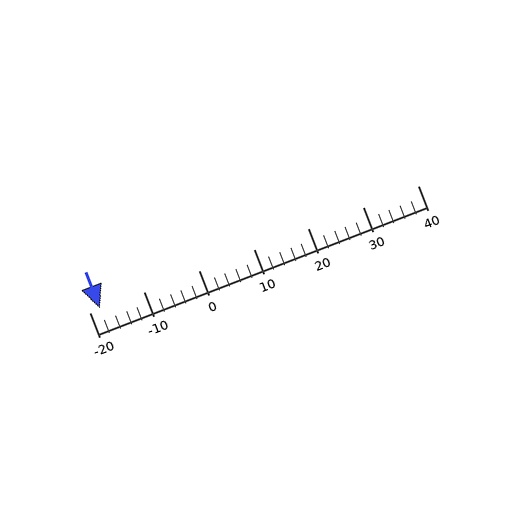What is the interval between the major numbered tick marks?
The major tick marks are spaced 10 units apart.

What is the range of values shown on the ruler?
The ruler shows values from -20 to 40.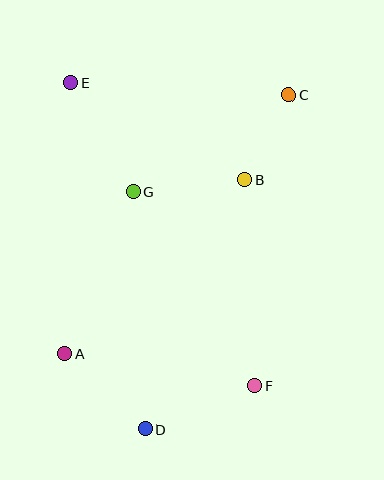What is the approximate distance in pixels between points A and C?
The distance between A and C is approximately 342 pixels.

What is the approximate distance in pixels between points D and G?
The distance between D and G is approximately 238 pixels.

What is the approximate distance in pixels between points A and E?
The distance between A and E is approximately 271 pixels.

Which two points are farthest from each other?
Points C and D are farthest from each other.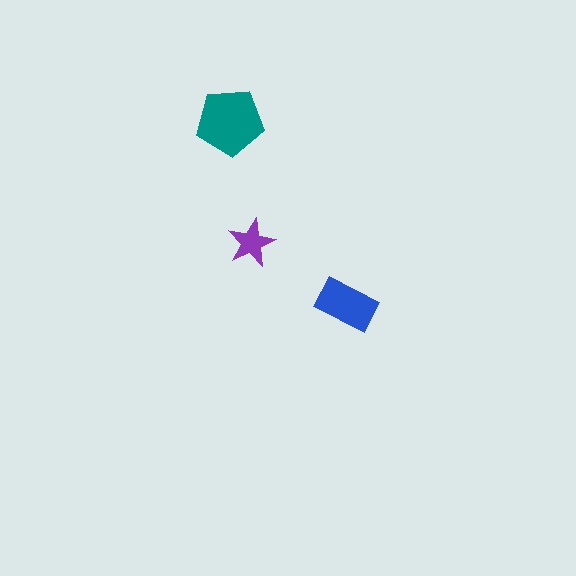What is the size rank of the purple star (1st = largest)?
3rd.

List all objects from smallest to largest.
The purple star, the blue rectangle, the teal pentagon.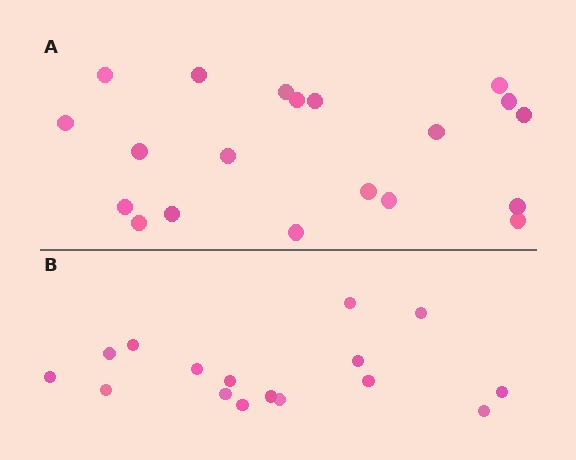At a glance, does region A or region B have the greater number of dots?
Region A (the top region) has more dots.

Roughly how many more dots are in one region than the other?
Region A has about 4 more dots than region B.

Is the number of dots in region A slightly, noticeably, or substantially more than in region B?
Region A has noticeably more, but not dramatically so. The ratio is roughly 1.2 to 1.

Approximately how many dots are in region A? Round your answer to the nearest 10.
About 20 dots.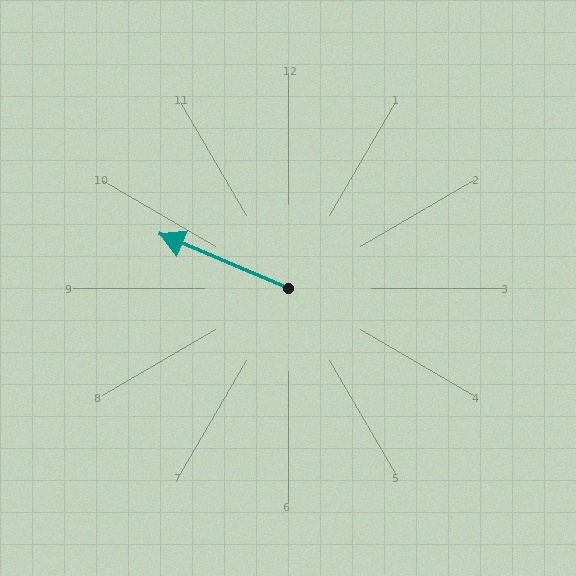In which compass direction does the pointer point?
Northwest.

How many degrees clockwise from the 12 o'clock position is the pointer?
Approximately 293 degrees.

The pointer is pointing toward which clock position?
Roughly 10 o'clock.